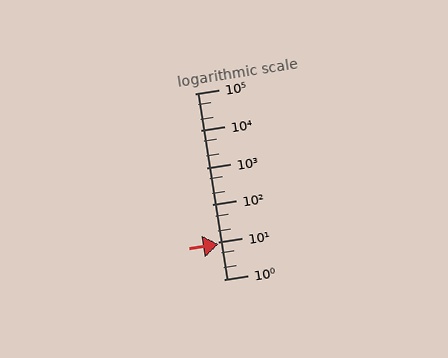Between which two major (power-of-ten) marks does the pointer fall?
The pointer is between 1 and 10.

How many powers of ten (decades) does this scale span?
The scale spans 5 decades, from 1 to 100000.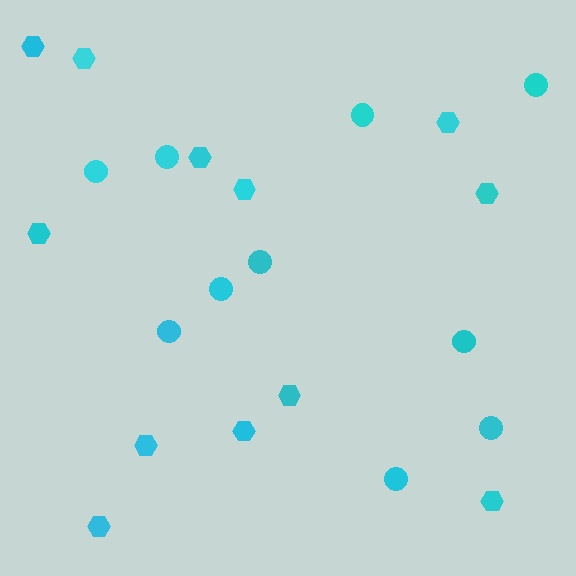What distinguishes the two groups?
There are 2 groups: one group of circles (10) and one group of hexagons (12).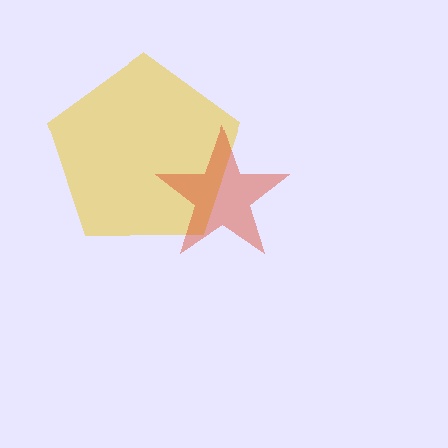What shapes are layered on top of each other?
The layered shapes are: a yellow pentagon, a red star.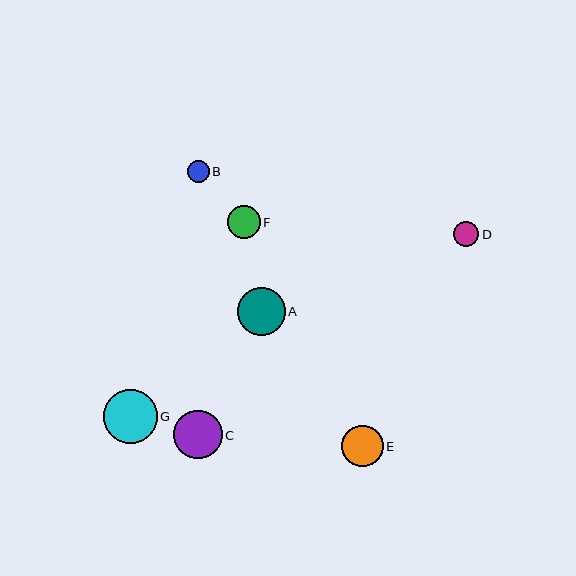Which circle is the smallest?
Circle B is the smallest with a size of approximately 22 pixels.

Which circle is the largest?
Circle G is the largest with a size of approximately 54 pixels.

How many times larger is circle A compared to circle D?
Circle A is approximately 1.9 times the size of circle D.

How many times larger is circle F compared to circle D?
Circle F is approximately 1.3 times the size of circle D.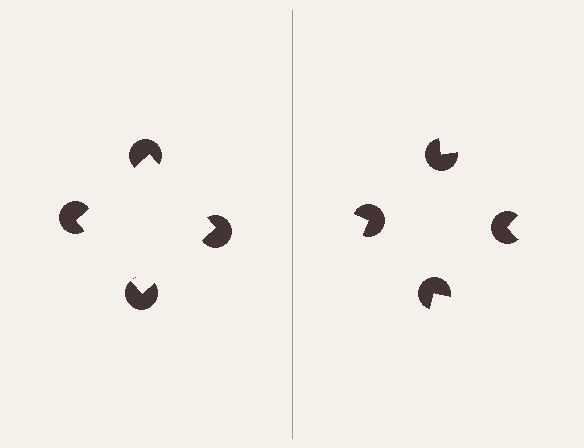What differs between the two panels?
The pac-man discs are positioned identically on both sides; only the wedge orientations differ. On the left they align to a square; on the right they are misaligned.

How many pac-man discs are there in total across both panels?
8 — 4 on each side.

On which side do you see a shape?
An illusory square appears on the left side. On the right side the wedge cuts are rotated, so no coherent shape forms.